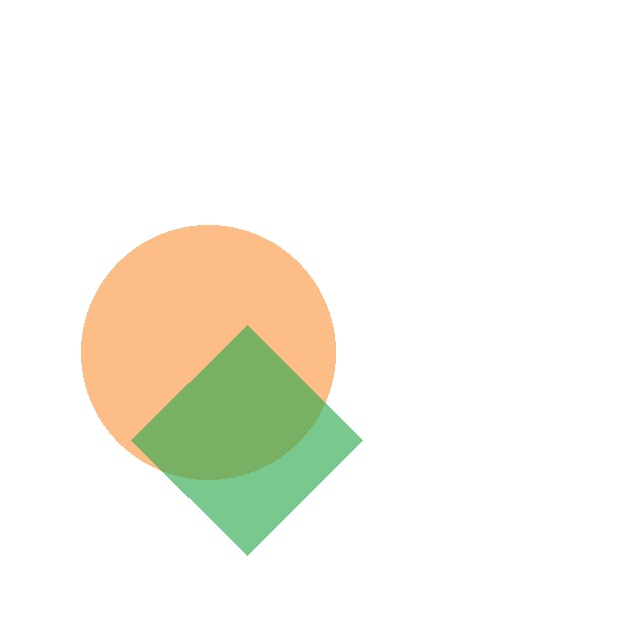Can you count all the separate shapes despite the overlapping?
Yes, there are 2 separate shapes.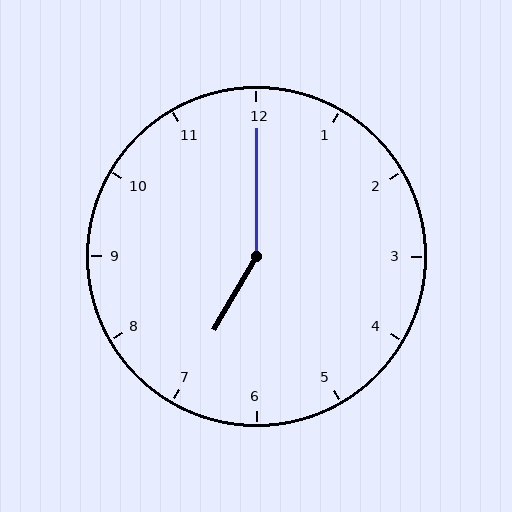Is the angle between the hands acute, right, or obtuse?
It is obtuse.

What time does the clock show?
7:00.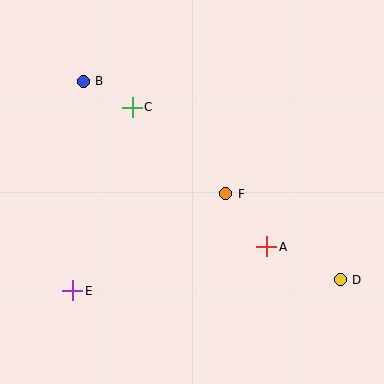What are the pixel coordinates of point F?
Point F is at (226, 194).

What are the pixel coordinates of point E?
Point E is at (73, 291).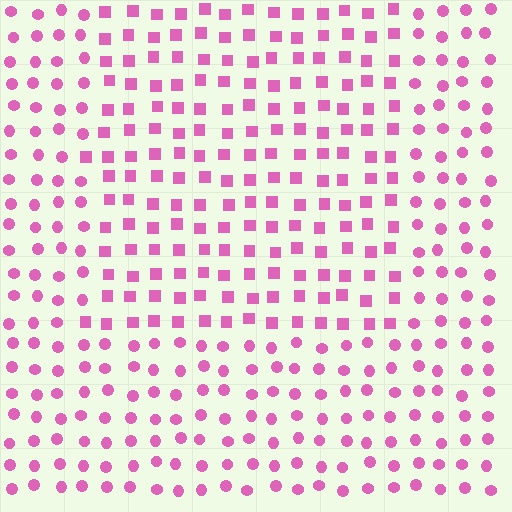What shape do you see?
I see a rectangle.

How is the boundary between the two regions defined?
The boundary is defined by a change in element shape: squares inside vs. circles outside. All elements share the same color and spacing.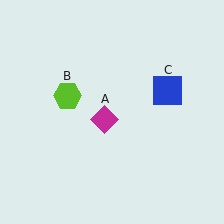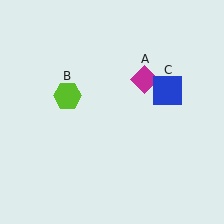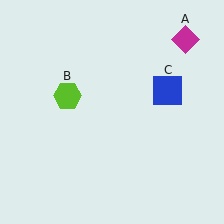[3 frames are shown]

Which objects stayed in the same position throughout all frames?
Lime hexagon (object B) and blue square (object C) remained stationary.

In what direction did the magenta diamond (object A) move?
The magenta diamond (object A) moved up and to the right.